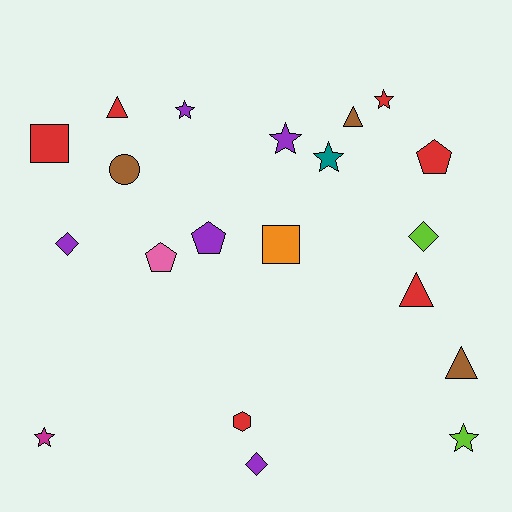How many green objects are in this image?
There are no green objects.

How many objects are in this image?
There are 20 objects.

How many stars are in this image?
There are 6 stars.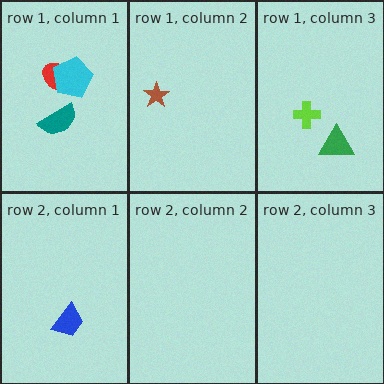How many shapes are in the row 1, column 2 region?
1.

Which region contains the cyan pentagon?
The row 1, column 1 region.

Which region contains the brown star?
The row 1, column 2 region.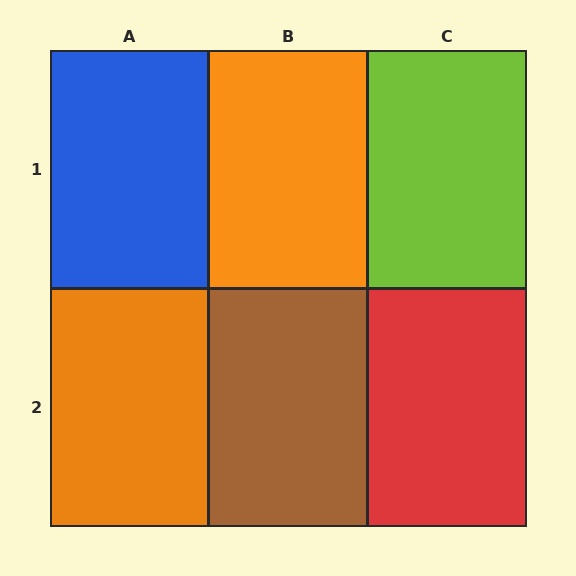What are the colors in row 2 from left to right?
Orange, brown, red.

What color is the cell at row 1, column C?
Lime.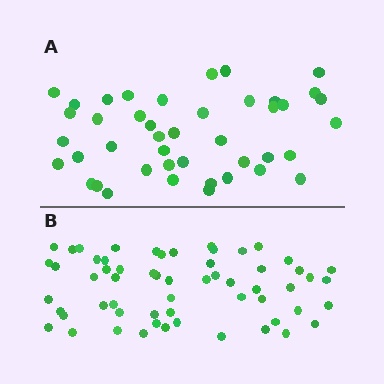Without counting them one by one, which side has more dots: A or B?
Region B (the bottom region) has more dots.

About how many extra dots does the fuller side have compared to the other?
Region B has approximately 15 more dots than region A.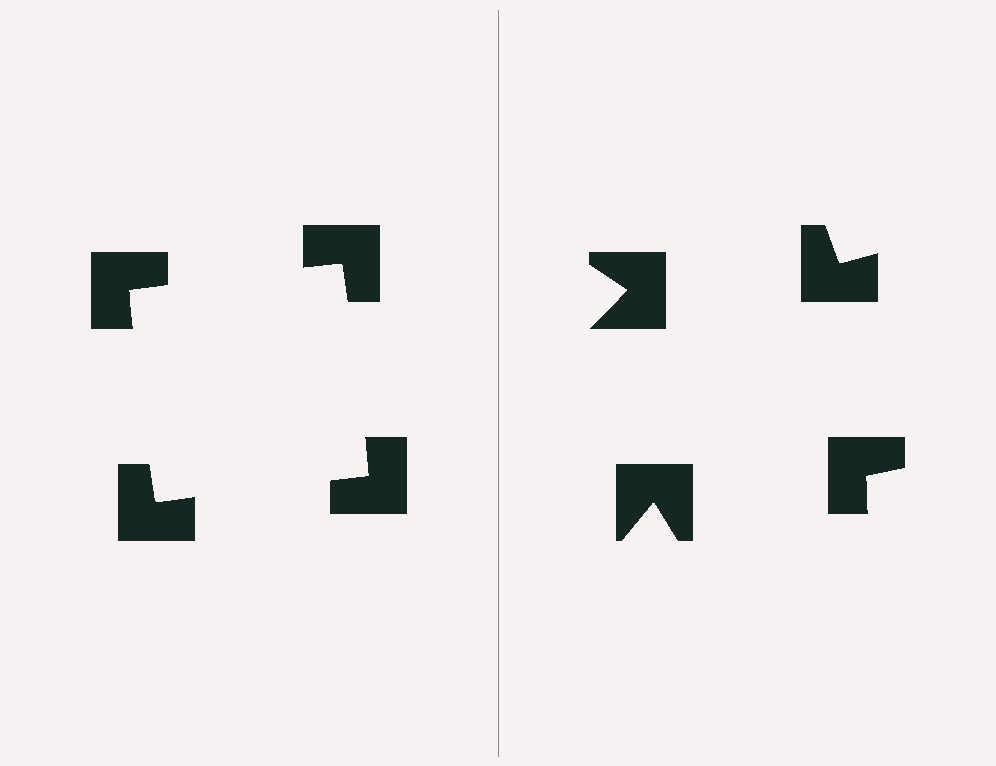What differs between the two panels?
The notched squares are positioned identically on both sides; only the wedge orientations differ. On the left they align to a square; on the right they are misaligned.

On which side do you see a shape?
An illusory square appears on the left side. On the right side the wedge cuts are rotated, so no coherent shape forms.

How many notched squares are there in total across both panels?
8 — 4 on each side.